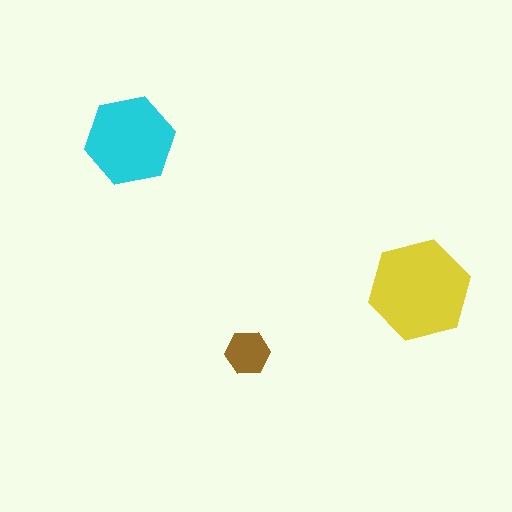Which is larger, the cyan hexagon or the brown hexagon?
The cyan one.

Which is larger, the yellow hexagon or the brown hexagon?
The yellow one.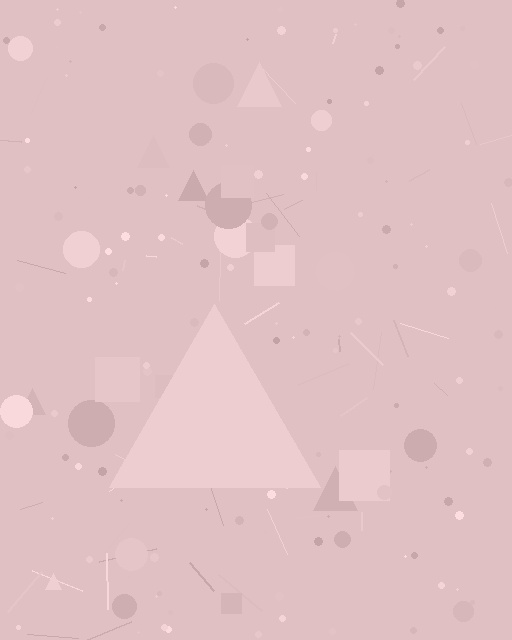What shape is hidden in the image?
A triangle is hidden in the image.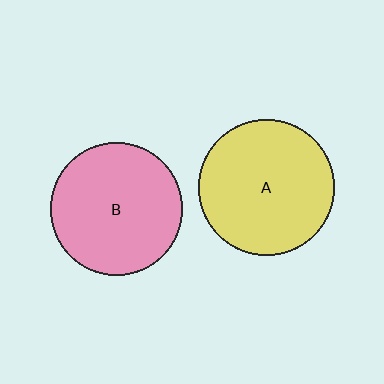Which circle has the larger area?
Circle A (yellow).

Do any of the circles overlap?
No, none of the circles overlap.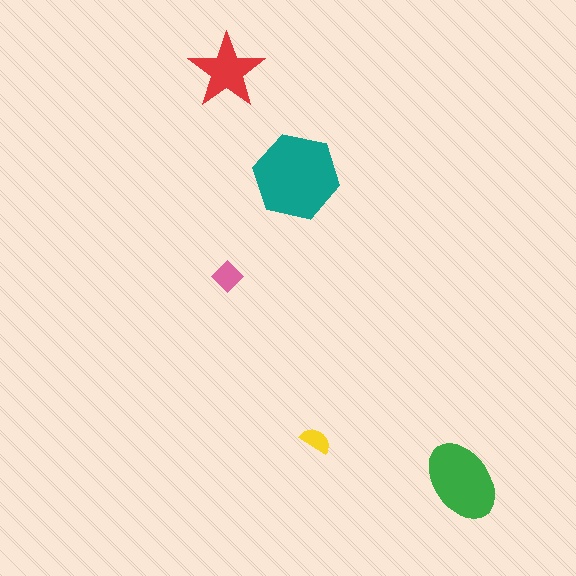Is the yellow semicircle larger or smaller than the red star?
Smaller.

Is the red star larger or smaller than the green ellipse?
Smaller.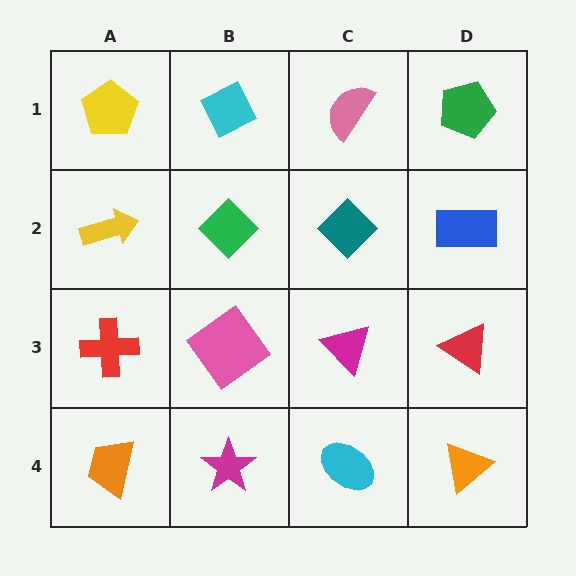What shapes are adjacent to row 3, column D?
A blue rectangle (row 2, column D), an orange triangle (row 4, column D), a magenta triangle (row 3, column C).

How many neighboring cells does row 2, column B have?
4.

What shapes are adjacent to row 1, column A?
A yellow arrow (row 2, column A), a cyan diamond (row 1, column B).